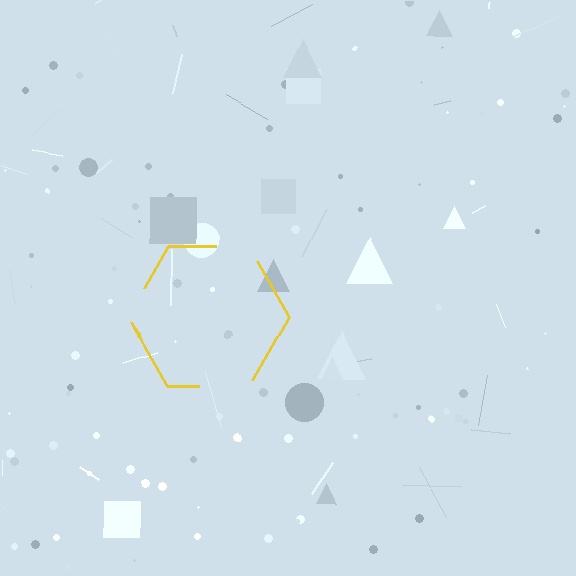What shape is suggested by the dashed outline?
The dashed outline suggests a hexagon.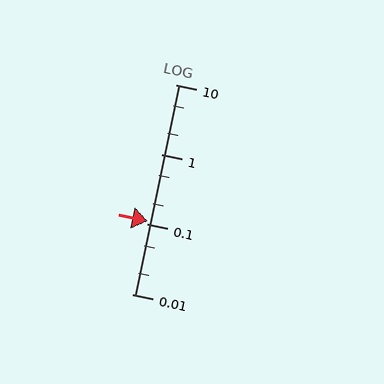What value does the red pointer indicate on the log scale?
The pointer indicates approximately 0.11.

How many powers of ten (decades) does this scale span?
The scale spans 3 decades, from 0.01 to 10.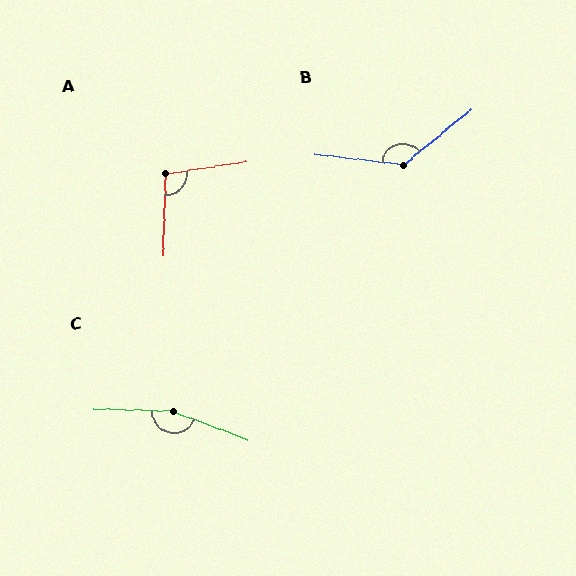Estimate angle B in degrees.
Approximately 134 degrees.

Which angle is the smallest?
A, at approximately 101 degrees.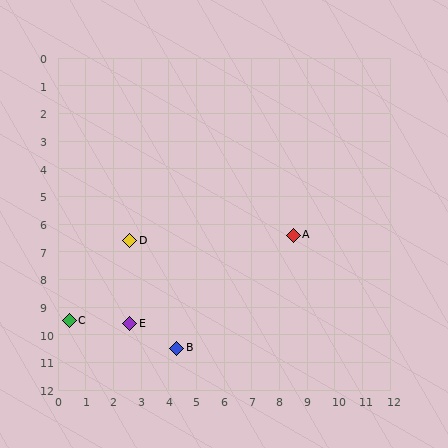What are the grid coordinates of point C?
Point C is at approximately (0.4, 9.5).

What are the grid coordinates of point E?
Point E is at approximately (2.6, 9.6).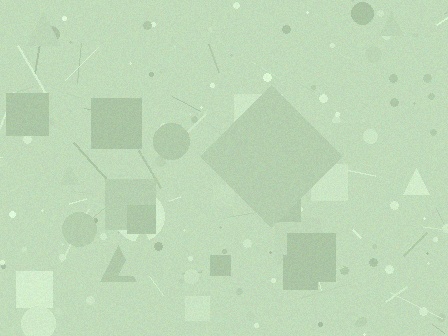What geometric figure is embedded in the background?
A diamond is embedded in the background.